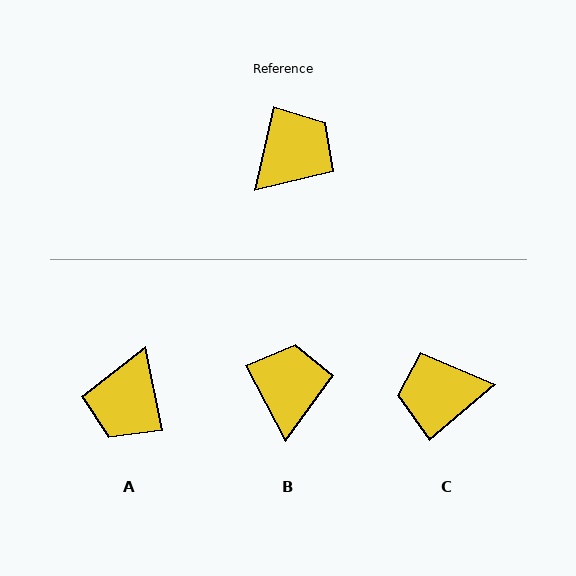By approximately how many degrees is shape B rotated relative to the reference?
Approximately 41 degrees counter-clockwise.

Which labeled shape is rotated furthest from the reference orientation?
A, about 156 degrees away.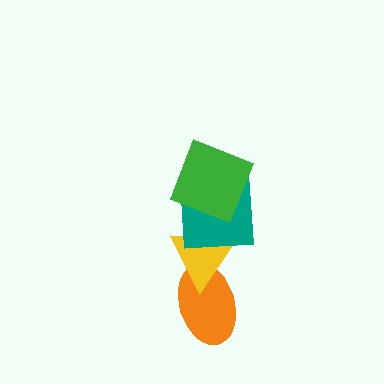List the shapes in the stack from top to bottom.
From top to bottom: the green square, the teal square, the yellow triangle, the orange ellipse.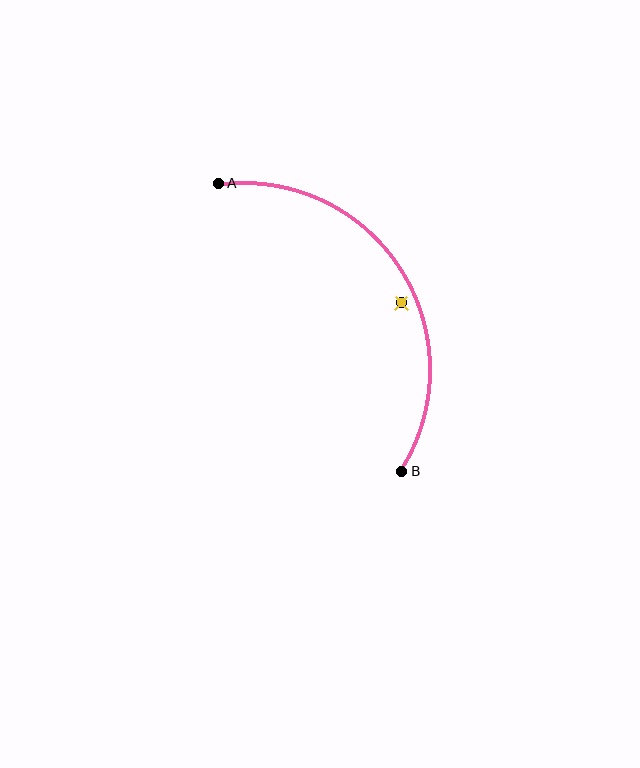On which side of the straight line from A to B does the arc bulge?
The arc bulges to the right of the straight line connecting A and B.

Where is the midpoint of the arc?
The arc midpoint is the point on the curve farthest from the straight line joining A and B. It sits to the right of that line.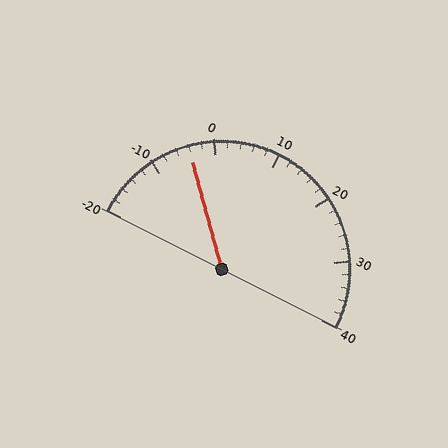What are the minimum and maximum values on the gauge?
The gauge ranges from -20 to 40.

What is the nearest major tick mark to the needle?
The nearest major tick mark is 0.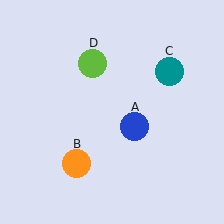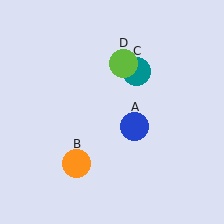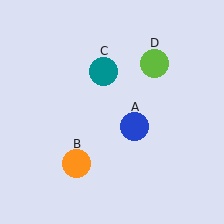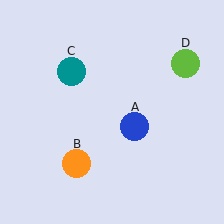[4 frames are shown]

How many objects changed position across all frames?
2 objects changed position: teal circle (object C), lime circle (object D).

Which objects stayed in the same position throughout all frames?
Blue circle (object A) and orange circle (object B) remained stationary.